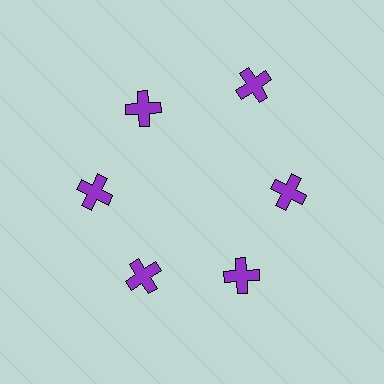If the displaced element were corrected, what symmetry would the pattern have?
It would have 6-fold rotational symmetry — the pattern would map onto itself every 60 degrees.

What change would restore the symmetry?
The symmetry would be restored by moving it inward, back onto the ring so that all 6 crosses sit at equal angles and equal distance from the center.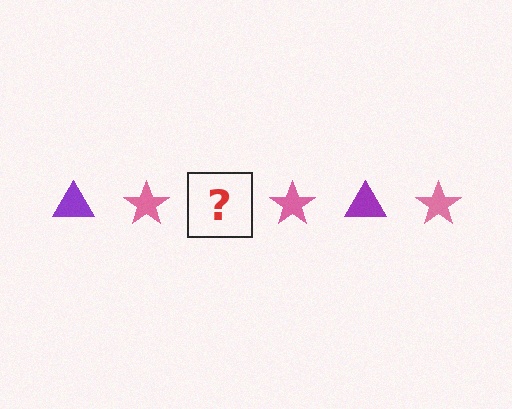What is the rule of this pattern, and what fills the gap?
The rule is that the pattern alternates between purple triangle and pink star. The gap should be filled with a purple triangle.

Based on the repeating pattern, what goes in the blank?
The blank should be a purple triangle.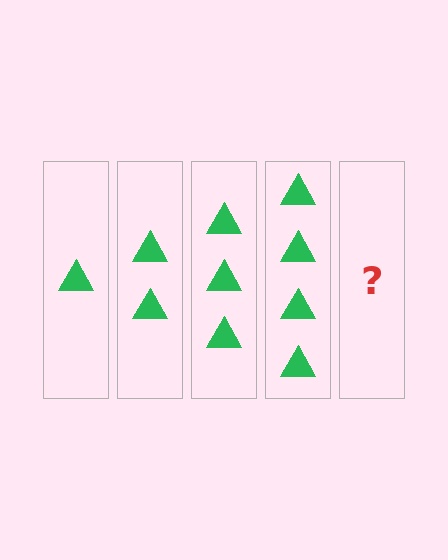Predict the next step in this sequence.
The next step is 5 triangles.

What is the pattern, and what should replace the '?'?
The pattern is that each step adds one more triangle. The '?' should be 5 triangles.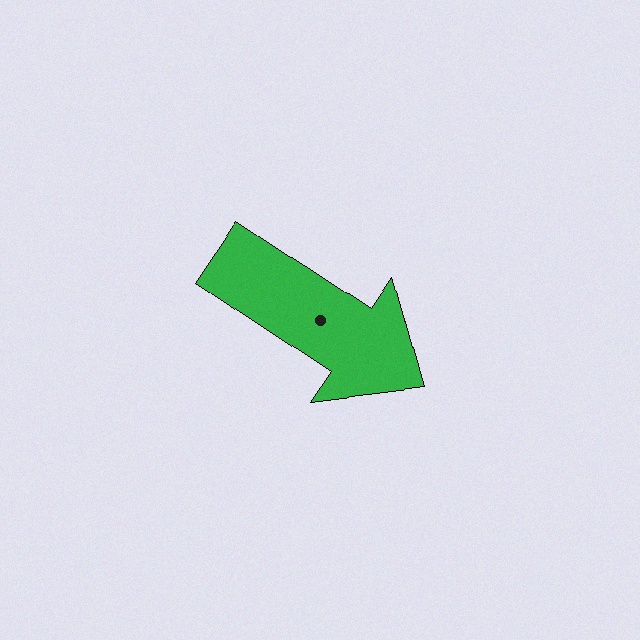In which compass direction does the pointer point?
Southeast.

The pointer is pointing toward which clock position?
Roughly 4 o'clock.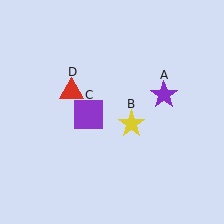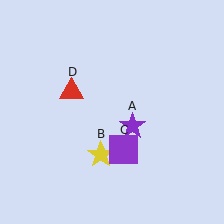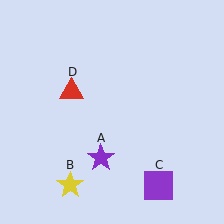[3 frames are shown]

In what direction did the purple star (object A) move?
The purple star (object A) moved down and to the left.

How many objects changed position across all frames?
3 objects changed position: purple star (object A), yellow star (object B), purple square (object C).